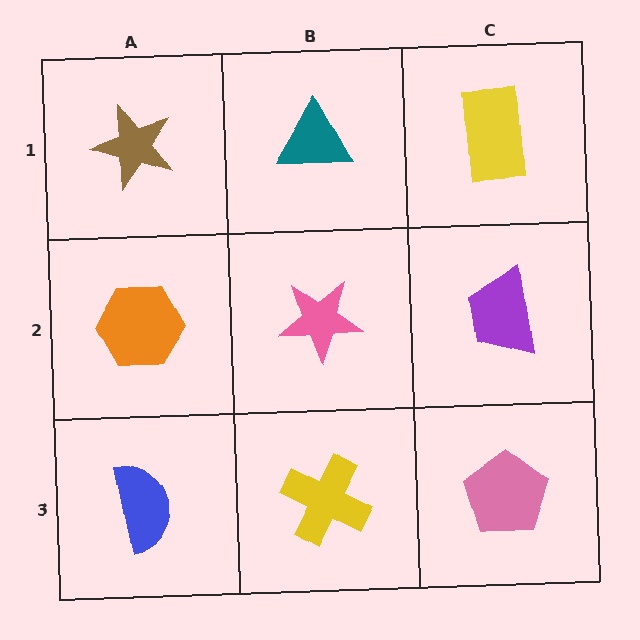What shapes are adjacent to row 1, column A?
An orange hexagon (row 2, column A), a teal triangle (row 1, column B).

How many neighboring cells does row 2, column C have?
3.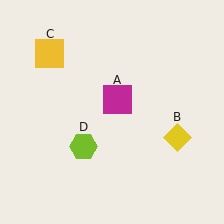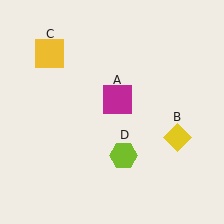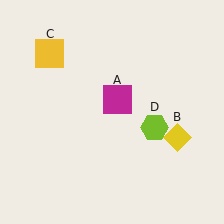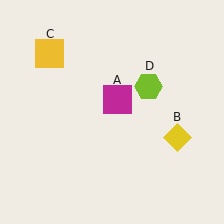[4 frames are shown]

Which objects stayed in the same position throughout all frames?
Magenta square (object A) and yellow diamond (object B) and yellow square (object C) remained stationary.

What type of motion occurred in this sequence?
The lime hexagon (object D) rotated counterclockwise around the center of the scene.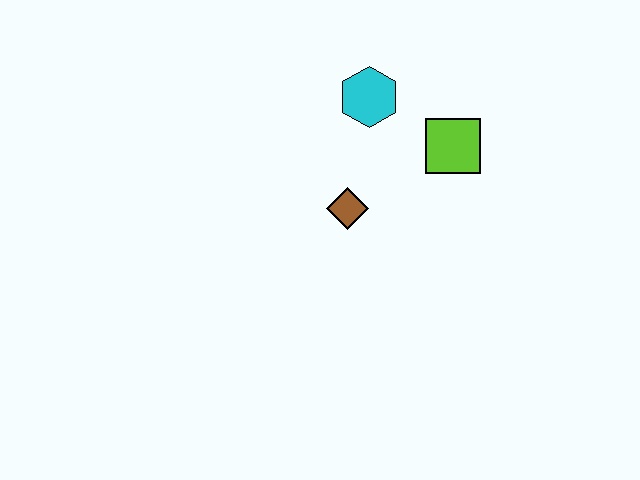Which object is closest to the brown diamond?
The cyan hexagon is closest to the brown diamond.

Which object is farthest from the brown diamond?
The lime square is farthest from the brown diamond.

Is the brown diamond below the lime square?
Yes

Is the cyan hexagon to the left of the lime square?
Yes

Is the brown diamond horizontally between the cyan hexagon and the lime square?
No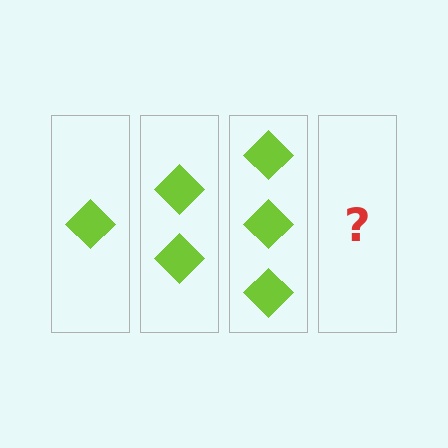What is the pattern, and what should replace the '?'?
The pattern is that each step adds one more diamond. The '?' should be 4 diamonds.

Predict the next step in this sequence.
The next step is 4 diamonds.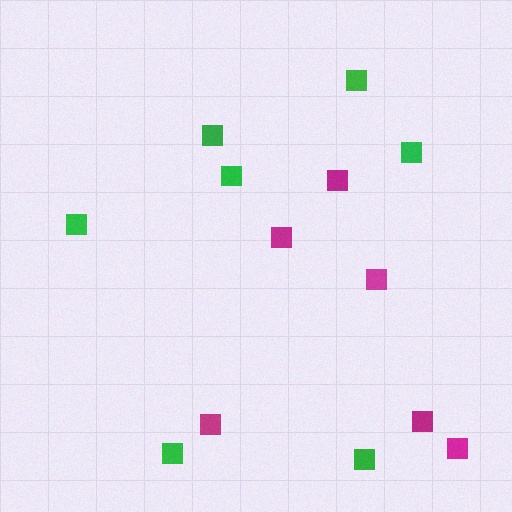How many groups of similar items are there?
There are 2 groups: one group of magenta squares (6) and one group of green squares (7).